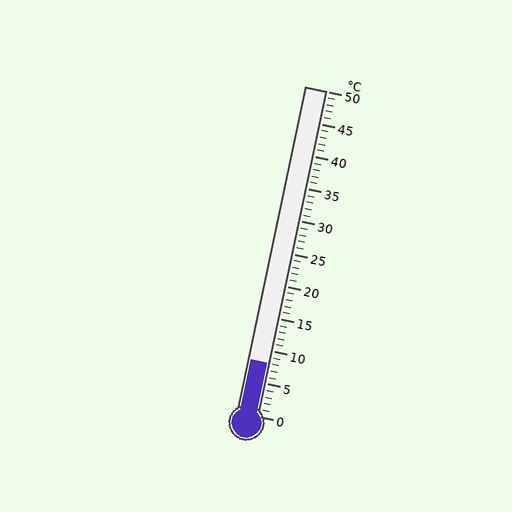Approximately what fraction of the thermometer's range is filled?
The thermometer is filled to approximately 15% of its range.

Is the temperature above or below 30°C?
The temperature is below 30°C.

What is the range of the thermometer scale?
The thermometer scale ranges from 0°C to 50°C.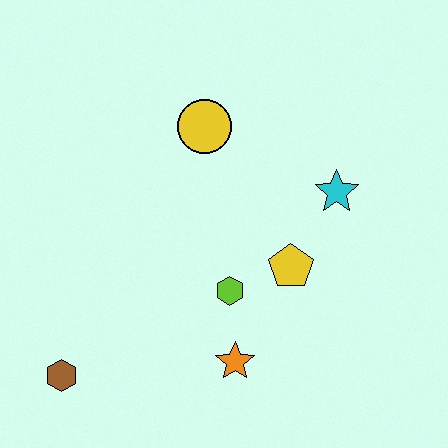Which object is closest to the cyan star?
The yellow pentagon is closest to the cyan star.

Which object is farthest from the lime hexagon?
The brown hexagon is farthest from the lime hexagon.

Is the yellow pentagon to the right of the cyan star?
No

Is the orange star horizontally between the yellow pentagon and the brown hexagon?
Yes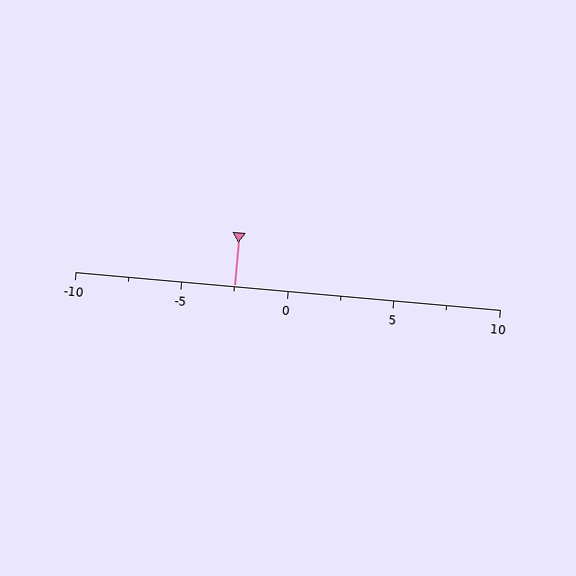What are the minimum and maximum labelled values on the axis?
The axis runs from -10 to 10.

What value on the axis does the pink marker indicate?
The marker indicates approximately -2.5.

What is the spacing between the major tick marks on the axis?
The major ticks are spaced 5 apart.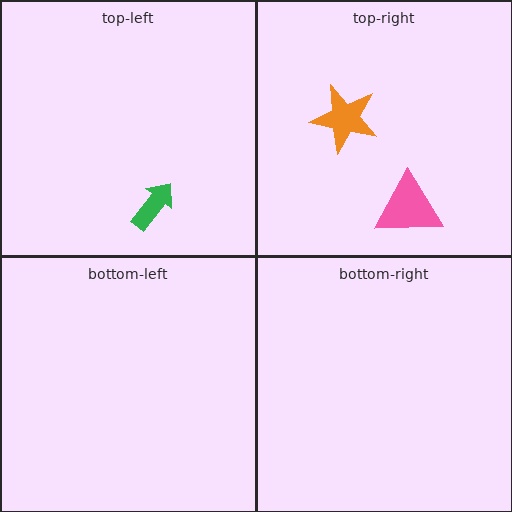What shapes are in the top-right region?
The orange star, the pink triangle.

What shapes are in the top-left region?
The green arrow.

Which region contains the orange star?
The top-right region.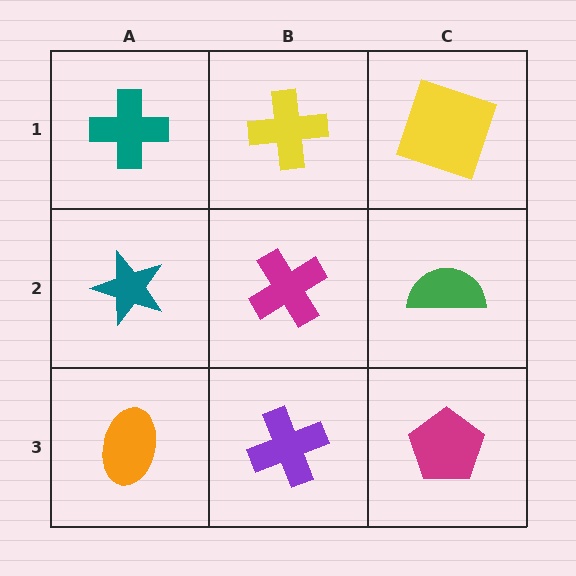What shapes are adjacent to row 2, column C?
A yellow square (row 1, column C), a magenta pentagon (row 3, column C), a magenta cross (row 2, column B).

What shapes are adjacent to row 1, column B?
A magenta cross (row 2, column B), a teal cross (row 1, column A), a yellow square (row 1, column C).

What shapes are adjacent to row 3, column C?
A green semicircle (row 2, column C), a purple cross (row 3, column B).